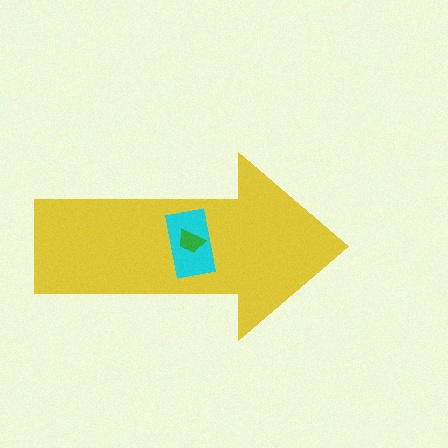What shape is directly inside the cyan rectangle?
The green trapezoid.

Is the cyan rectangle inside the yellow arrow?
Yes.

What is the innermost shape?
The green trapezoid.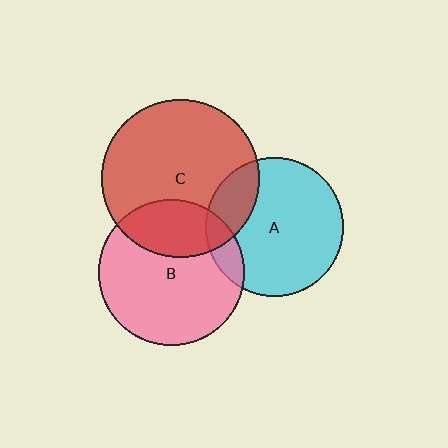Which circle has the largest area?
Circle C (red).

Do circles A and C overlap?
Yes.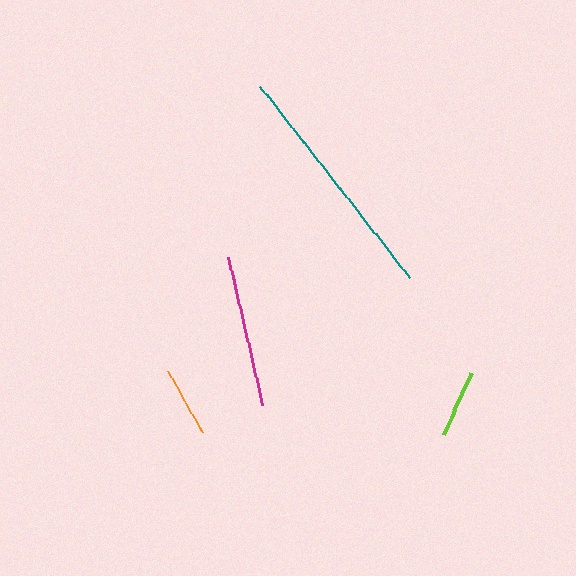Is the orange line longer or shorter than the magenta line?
The magenta line is longer than the orange line.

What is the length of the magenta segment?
The magenta segment is approximately 152 pixels long.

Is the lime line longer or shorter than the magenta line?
The magenta line is longer than the lime line.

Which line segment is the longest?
The teal line is the longest at approximately 242 pixels.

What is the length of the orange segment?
The orange segment is approximately 70 pixels long.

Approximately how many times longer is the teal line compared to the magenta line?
The teal line is approximately 1.6 times the length of the magenta line.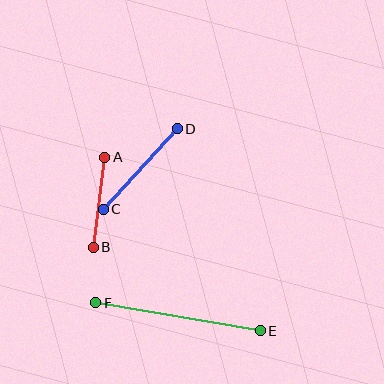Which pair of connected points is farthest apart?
Points E and F are farthest apart.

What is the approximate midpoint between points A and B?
The midpoint is at approximately (99, 202) pixels.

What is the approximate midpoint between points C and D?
The midpoint is at approximately (140, 169) pixels.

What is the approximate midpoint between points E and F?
The midpoint is at approximately (178, 317) pixels.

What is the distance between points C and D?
The distance is approximately 110 pixels.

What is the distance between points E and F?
The distance is approximately 167 pixels.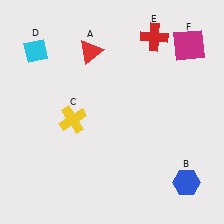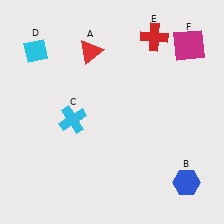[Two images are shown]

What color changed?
The cross (C) changed from yellow in Image 1 to cyan in Image 2.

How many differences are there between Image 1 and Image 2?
There is 1 difference between the two images.